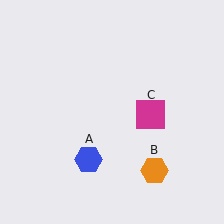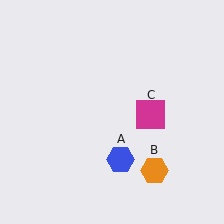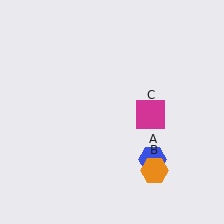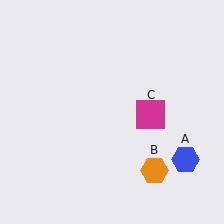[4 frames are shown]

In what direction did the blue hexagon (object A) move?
The blue hexagon (object A) moved right.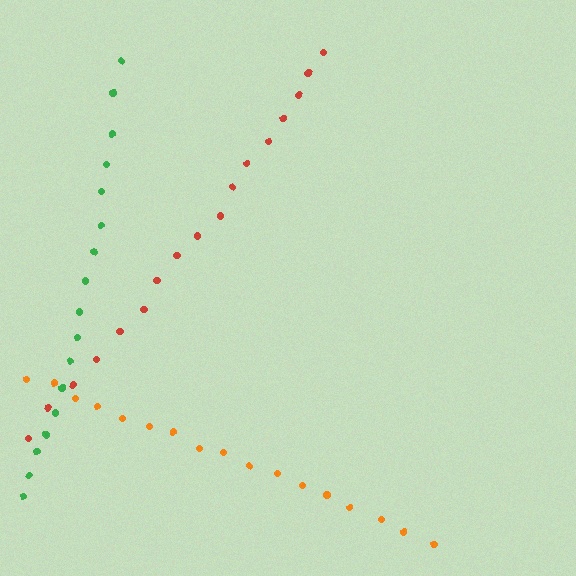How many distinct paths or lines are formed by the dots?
There are 3 distinct paths.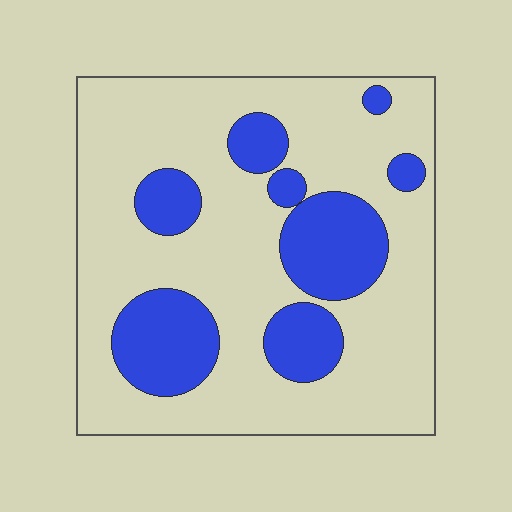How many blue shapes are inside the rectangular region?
8.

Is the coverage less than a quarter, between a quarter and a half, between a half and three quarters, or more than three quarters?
Between a quarter and a half.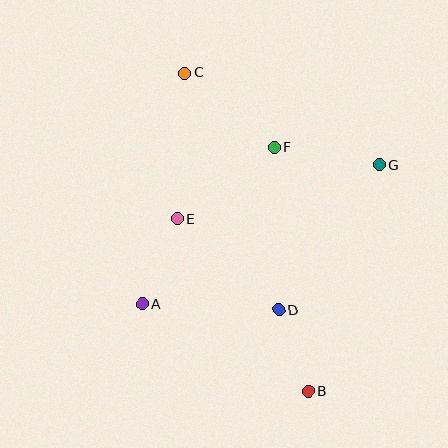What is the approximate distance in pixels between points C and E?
The distance between C and E is approximately 146 pixels.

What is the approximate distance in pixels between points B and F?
The distance between B and F is approximately 247 pixels.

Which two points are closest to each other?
Points B and D are closest to each other.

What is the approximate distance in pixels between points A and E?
The distance between A and E is approximately 92 pixels.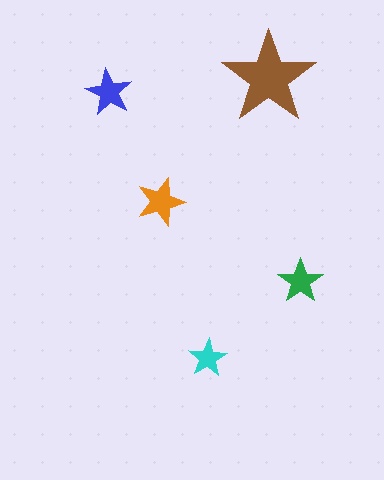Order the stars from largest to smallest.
the brown one, the orange one, the blue one, the green one, the cyan one.